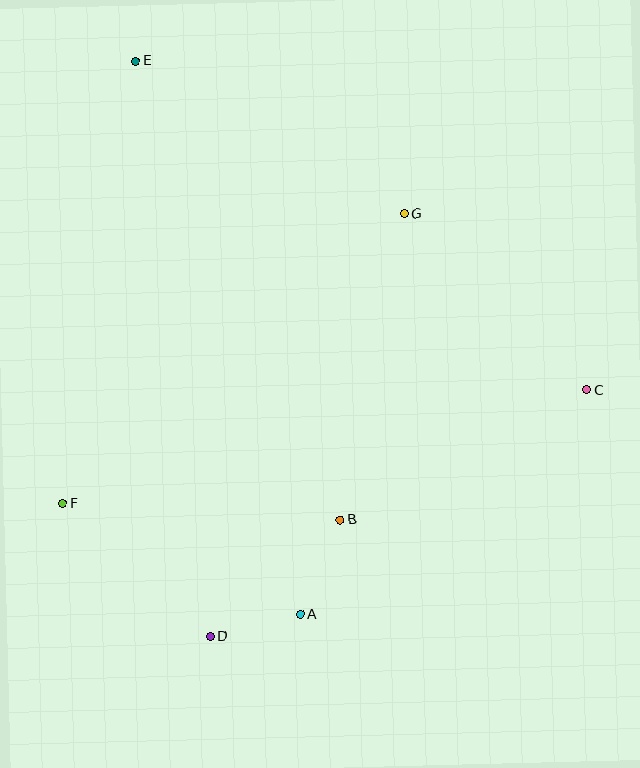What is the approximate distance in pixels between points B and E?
The distance between B and E is approximately 503 pixels.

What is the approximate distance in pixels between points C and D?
The distance between C and D is approximately 449 pixels.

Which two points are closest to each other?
Points A and D are closest to each other.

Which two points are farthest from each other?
Points D and E are farthest from each other.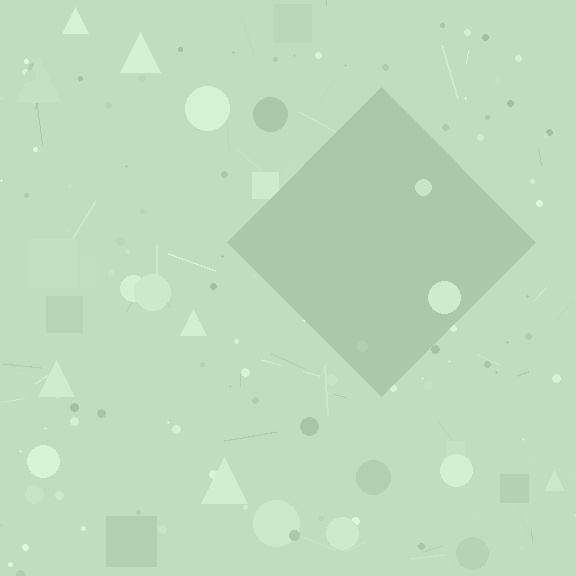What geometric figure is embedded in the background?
A diamond is embedded in the background.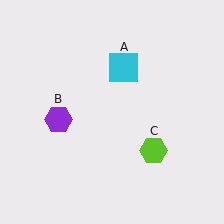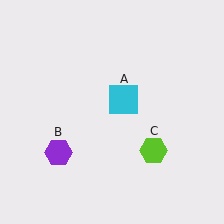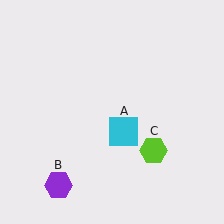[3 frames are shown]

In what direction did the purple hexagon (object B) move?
The purple hexagon (object B) moved down.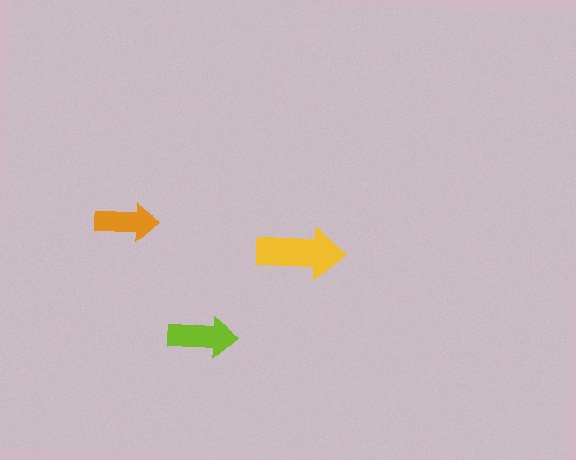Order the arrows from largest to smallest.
the yellow one, the lime one, the orange one.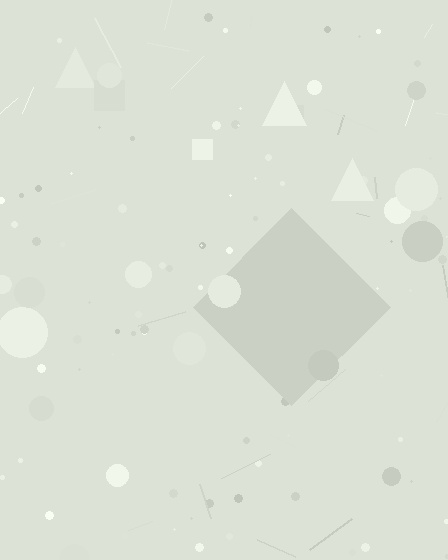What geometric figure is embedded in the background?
A diamond is embedded in the background.